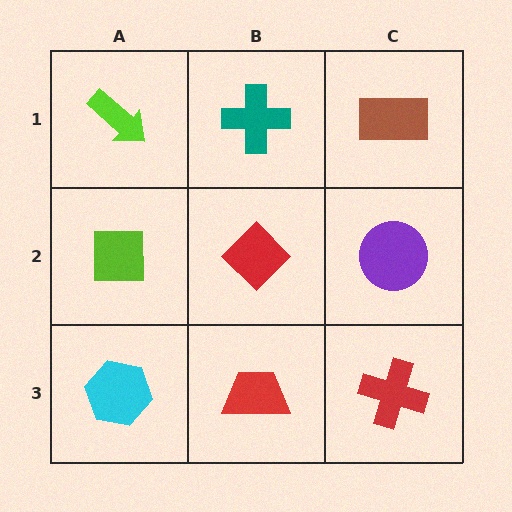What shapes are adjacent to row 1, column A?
A lime square (row 2, column A), a teal cross (row 1, column B).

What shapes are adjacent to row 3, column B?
A red diamond (row 2, column B), a cyan hexagon (row 3, column A), a red cross (row 3, column C).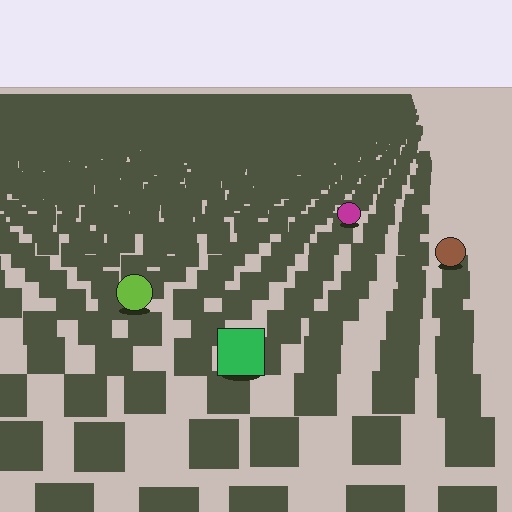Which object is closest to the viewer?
The green square is closest. The texture marks near it are larger and more spread out.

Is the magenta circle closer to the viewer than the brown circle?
No. The brown circle is closer — you can tell from the texture gradient: the ground texture is coarser near it.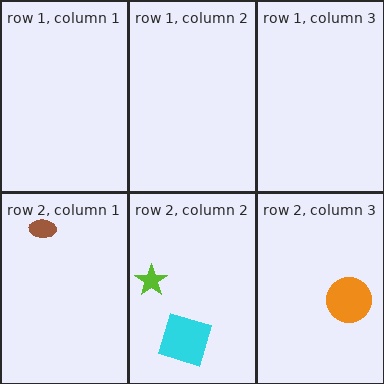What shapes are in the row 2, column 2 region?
The cyan square, the lime star.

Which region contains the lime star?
The row 2, column 2 region.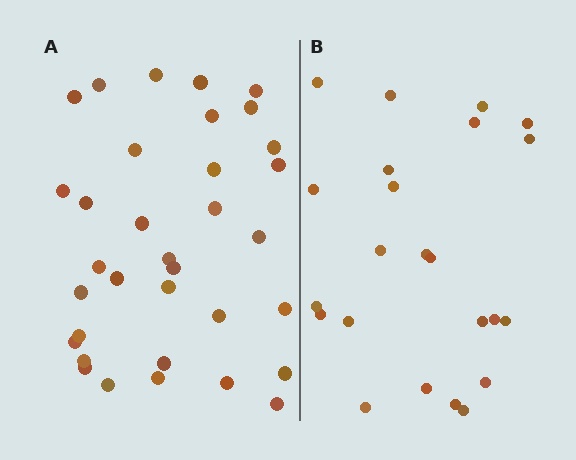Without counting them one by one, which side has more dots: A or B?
Region A (the left region) has more dots.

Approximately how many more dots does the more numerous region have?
Region A has roughly 12 or so more dots than region B.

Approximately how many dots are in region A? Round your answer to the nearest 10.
About 30 dots. (The exact count is 34, which rounds to 30.)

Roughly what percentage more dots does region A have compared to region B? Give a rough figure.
About 50% more.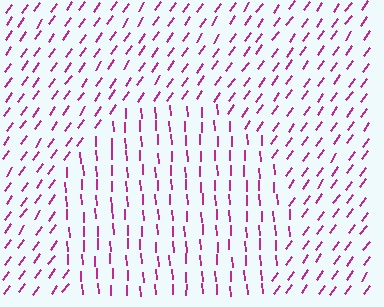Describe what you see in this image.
The image is filled with small magenta line segments. A circle region in the image has lines oriented differently from the surrounding lines, creating a visible texture boundary.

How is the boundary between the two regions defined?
The boundary is defined purely by a change in line orientation (approximately 38 degrees difference). All lines are the same color and thickness.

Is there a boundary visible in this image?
Yes, there is a texture boundary formed by a change in line orientation.